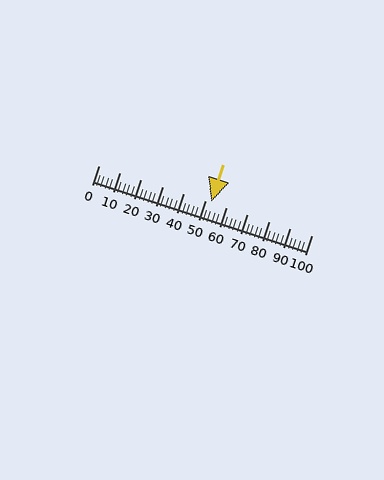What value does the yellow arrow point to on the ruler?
The yellow arrow points to approximately 53.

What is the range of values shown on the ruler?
The ruler shows values from 0 to 100.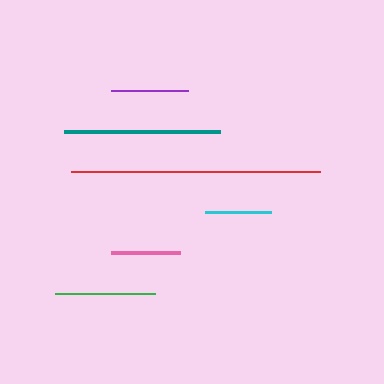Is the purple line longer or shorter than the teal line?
The teal line is longer than the purple line.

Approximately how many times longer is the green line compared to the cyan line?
The green line is approximately 1.5 times the length of the cyan line.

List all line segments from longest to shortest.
From longest to shortest: red, teal, green, purple, pink, cyan.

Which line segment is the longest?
The red line is the longest at approximately 249 pixels.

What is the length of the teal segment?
The teal segment is approximately 156 pixels long.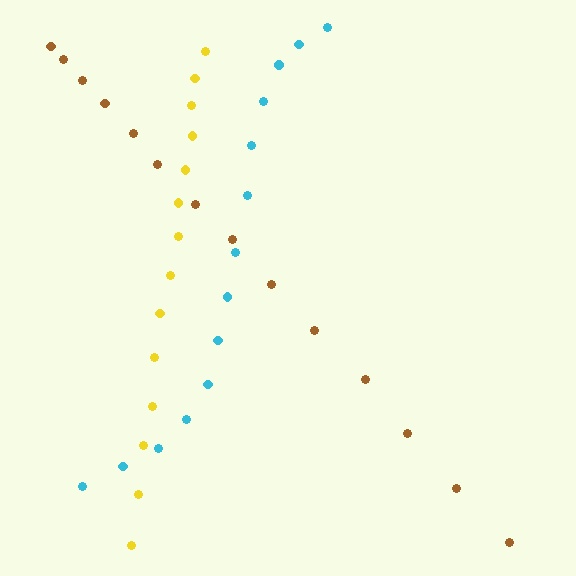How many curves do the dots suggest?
There are 3 distinct paths.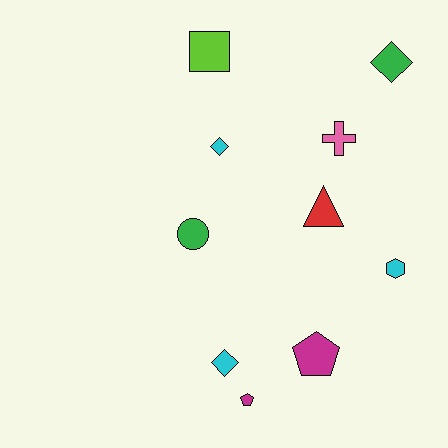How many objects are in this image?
There are 10 objects.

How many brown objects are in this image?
There are no brown objects.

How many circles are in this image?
There is 1 circle.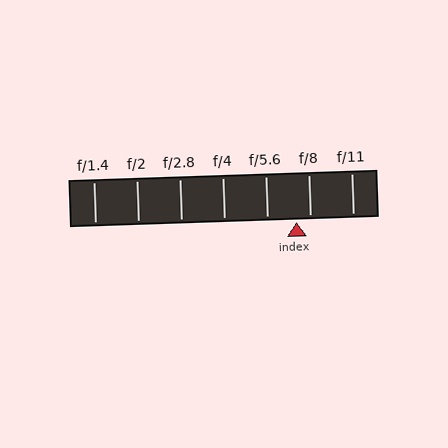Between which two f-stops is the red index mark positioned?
The index mark is between f/5.6 and f/8.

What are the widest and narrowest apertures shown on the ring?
The widest aperture shown is f/1.4 and the narrowest is f/11.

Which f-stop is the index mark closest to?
The index mark is closest to f/8.